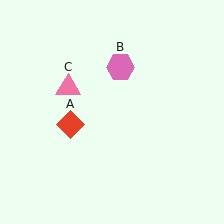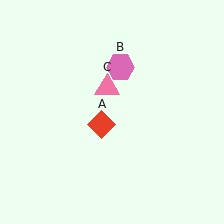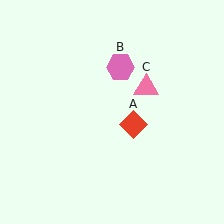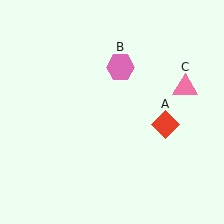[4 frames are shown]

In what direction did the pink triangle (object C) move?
The pink triangle (object C) moved right.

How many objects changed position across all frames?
2 objects changed position: red diamond (object A), pink triangle (object C).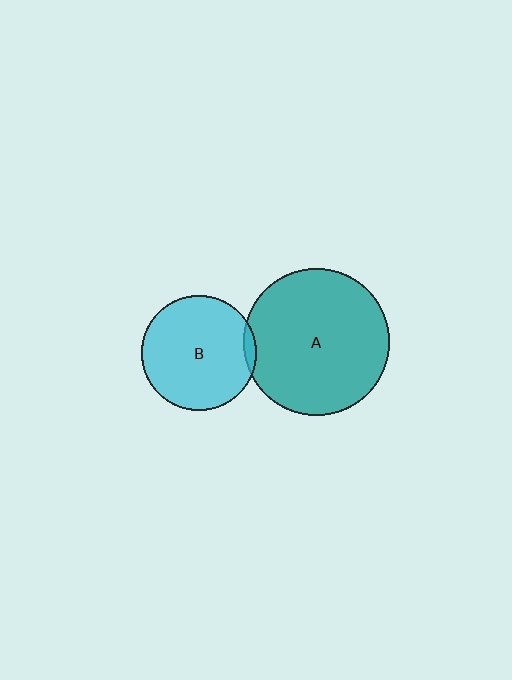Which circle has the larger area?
Circle A (teal).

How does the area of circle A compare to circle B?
Approximately 1.6 times.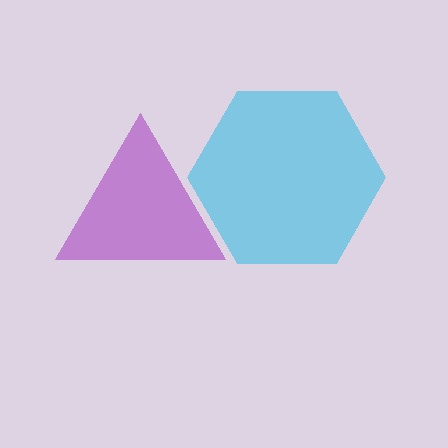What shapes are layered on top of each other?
The layered shapes are: a purple triangle, a cyan hexagon.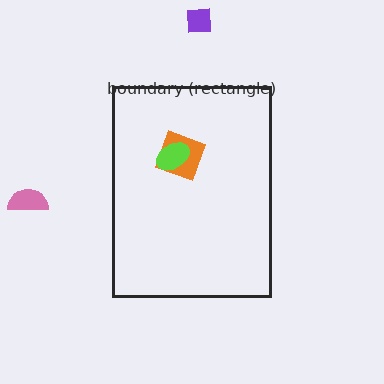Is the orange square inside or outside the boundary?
Inside.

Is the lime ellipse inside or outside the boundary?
Inside.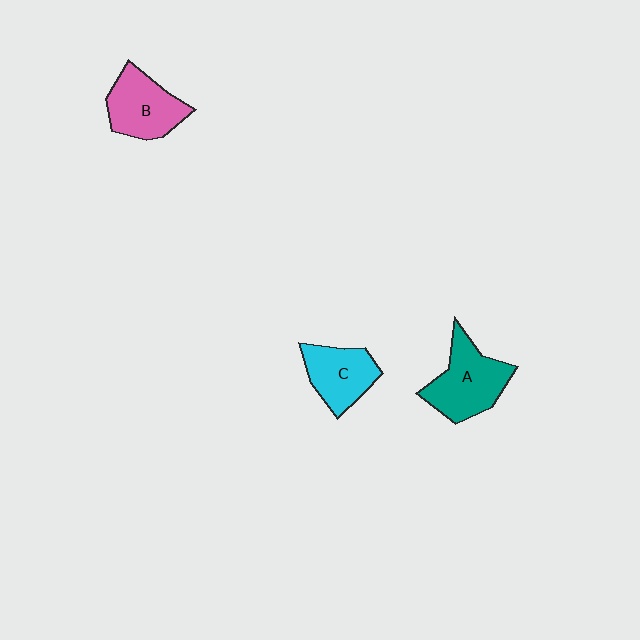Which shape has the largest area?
Shape A (teal).